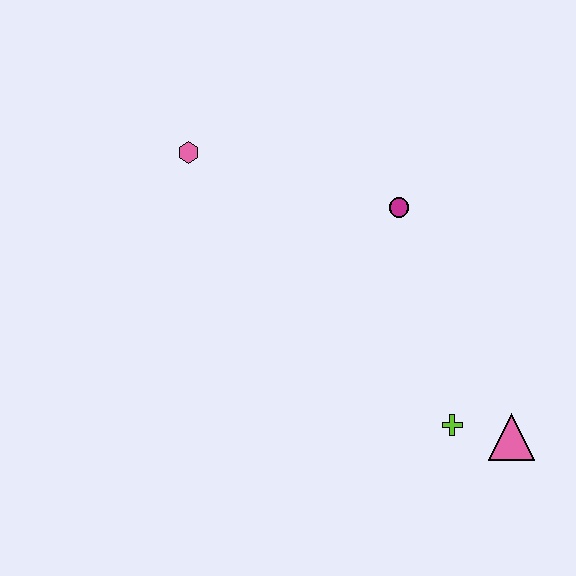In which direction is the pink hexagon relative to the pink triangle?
The pink hexagon is to the left of the pink triangle.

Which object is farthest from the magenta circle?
The pink triangle is farthest from the magenta circle.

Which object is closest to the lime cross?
The pink triangle is closest to the lime cross.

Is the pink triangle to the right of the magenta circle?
Yes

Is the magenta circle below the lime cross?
No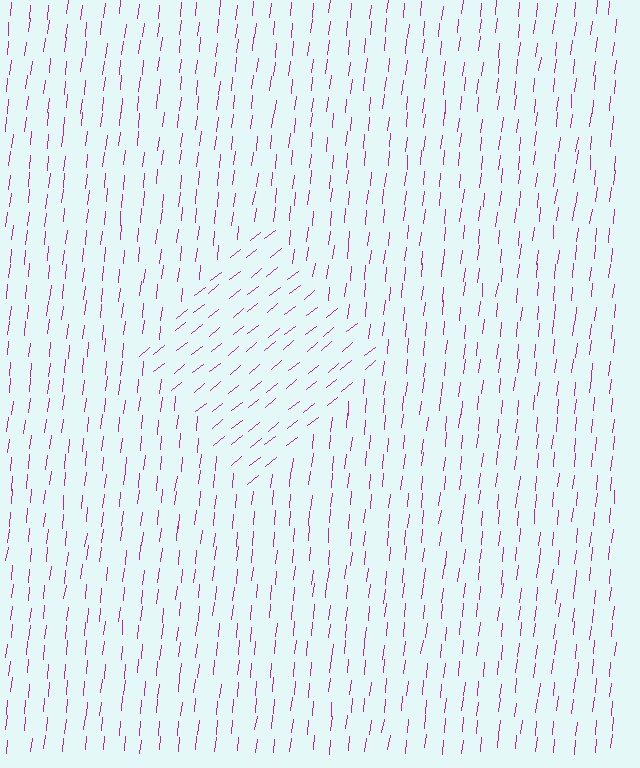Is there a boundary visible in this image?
Yes, there is a texture boundary formed by a change in line orientation.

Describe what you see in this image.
The image is filled with small magenta line segments. A diamond region in the image has lines oriented differently from the surrounding lines, creating a visible texture boundary.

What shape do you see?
I see a diamond.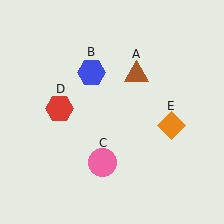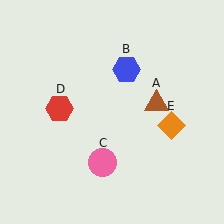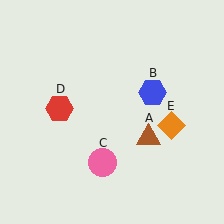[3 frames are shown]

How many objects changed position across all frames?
2 objects changed position: brown triangle (object A), blue hexagon (object B).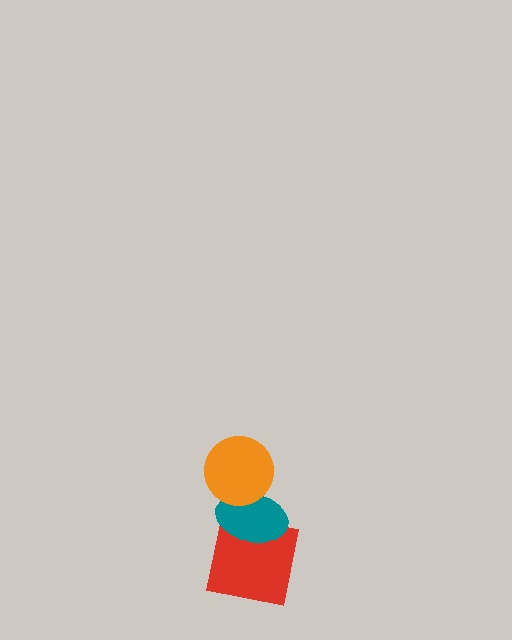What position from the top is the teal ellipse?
The teal ellipse is 2nd from the top.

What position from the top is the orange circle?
The orange circle is 1st from the top.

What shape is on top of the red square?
The teal ellipse is on top of the red square.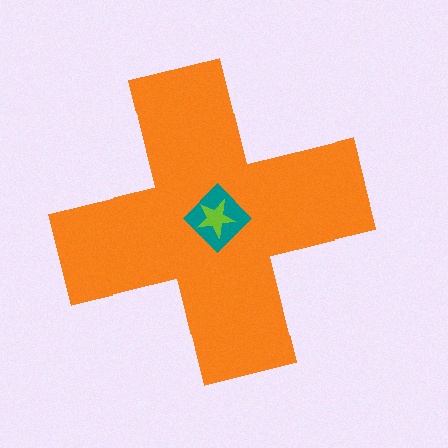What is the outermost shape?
The orange cross.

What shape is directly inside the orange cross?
The teal diamond.